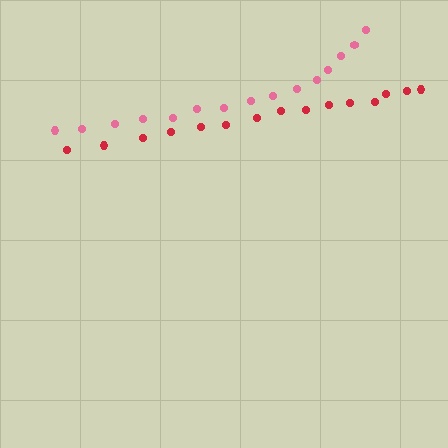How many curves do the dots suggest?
There are 2 distinct paths.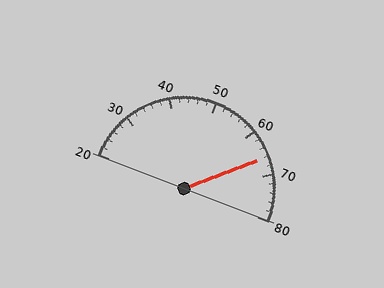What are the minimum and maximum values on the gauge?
The gauge ranges from 20 to 80.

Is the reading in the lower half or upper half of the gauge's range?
The reading is in the upper half of the range (20 to 80).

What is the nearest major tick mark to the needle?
The nearest major tick mark is 70.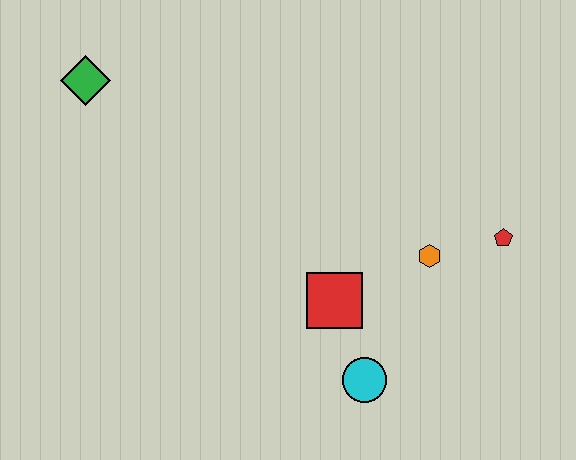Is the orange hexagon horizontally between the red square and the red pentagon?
Yes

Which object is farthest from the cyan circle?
The green diamond is farthest from the cyan circle.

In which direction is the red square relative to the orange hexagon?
The red square is to the left of the orange hexagon.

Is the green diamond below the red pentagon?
No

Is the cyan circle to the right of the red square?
Yes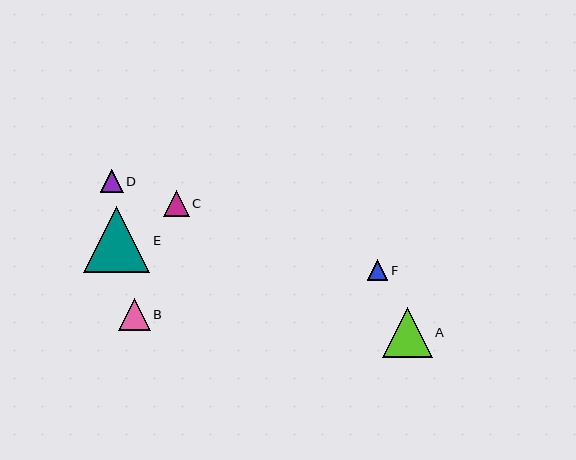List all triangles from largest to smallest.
From largest to smallest: E, A, B, C, D, F.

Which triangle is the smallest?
Triangle F is the smallest with a size of approximately 21 pixels.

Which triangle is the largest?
Triangle E is the largest with a size of approximately 66 pixels.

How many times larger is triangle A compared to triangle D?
Triangle A is approximately 2.2 times the size of triangle D.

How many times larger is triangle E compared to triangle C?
Triangle E is approximately 2.6 times the size of triangle C.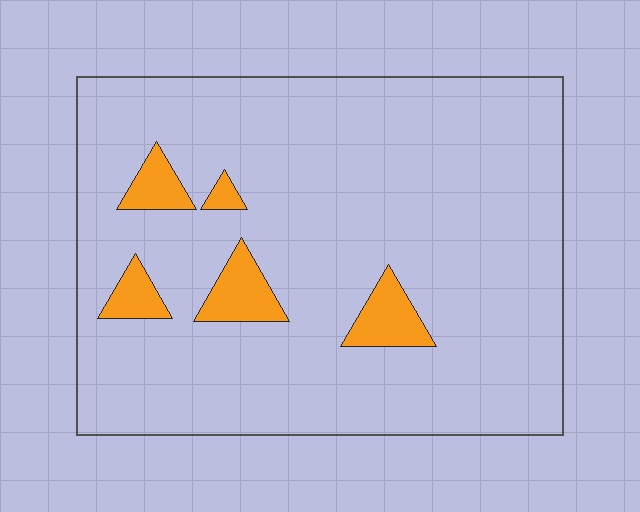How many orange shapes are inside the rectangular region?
5.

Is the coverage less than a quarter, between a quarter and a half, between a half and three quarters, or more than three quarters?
Less than a quarter.